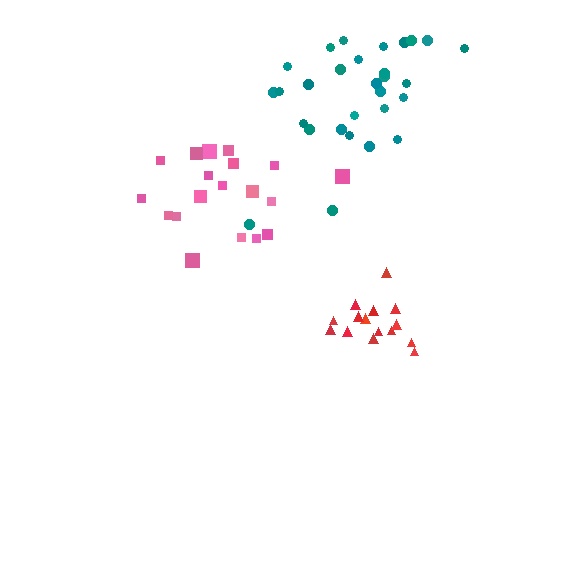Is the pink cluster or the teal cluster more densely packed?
Teal.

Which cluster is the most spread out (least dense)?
Pink.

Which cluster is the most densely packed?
Red.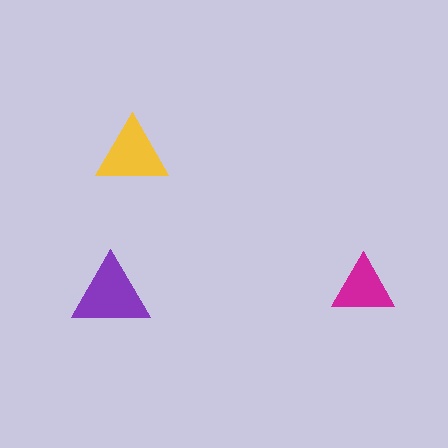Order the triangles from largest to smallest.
the purple one, the yellow one, the magenta one.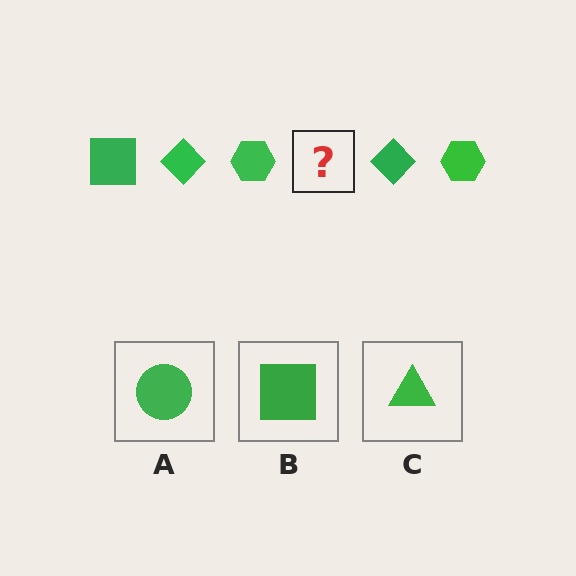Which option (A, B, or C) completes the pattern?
B.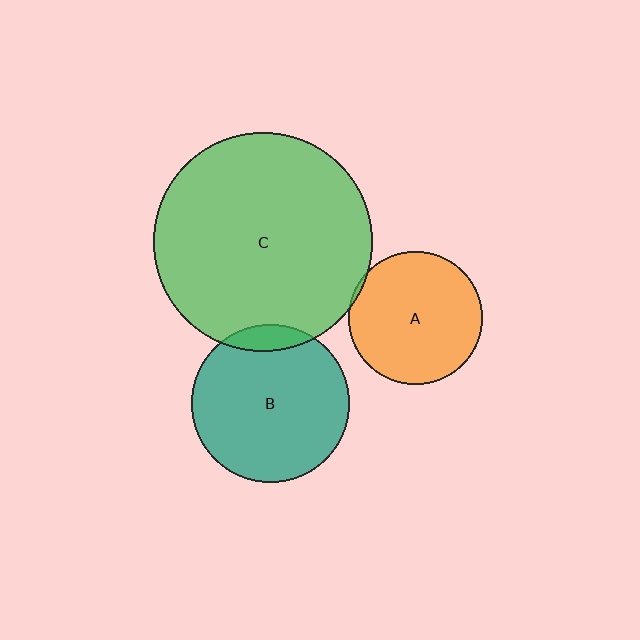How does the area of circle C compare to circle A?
Approximately 2.7 times.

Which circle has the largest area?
Circle C (green).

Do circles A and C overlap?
Yes.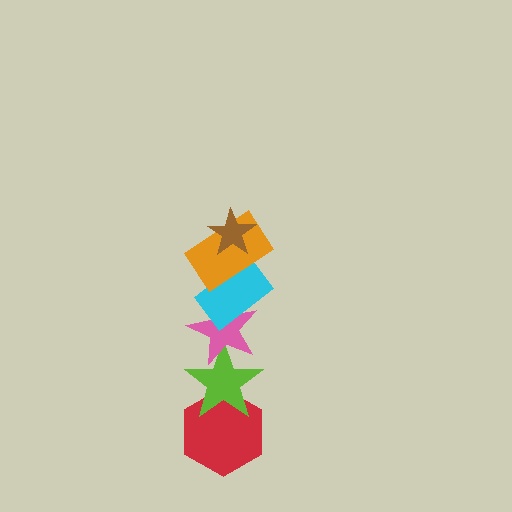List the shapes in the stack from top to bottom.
From top to bottom: the brown star, the orange rectangle, the cyan rectangle, the pink star, the lime star, the red hexagon.